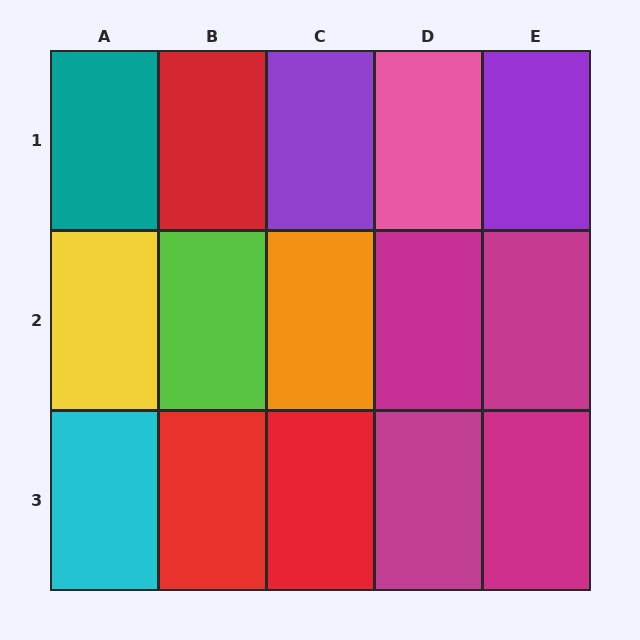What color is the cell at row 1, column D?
Pink.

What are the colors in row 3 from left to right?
Cyan, red, red, magenta, magenta.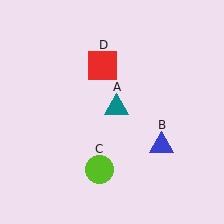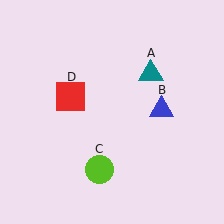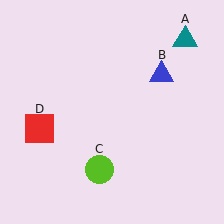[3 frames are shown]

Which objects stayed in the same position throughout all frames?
Lime circle (object C) remained stationary.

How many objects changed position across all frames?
3 objects changed position: teal triangle (object A), blue triangle (object B), red square (object D).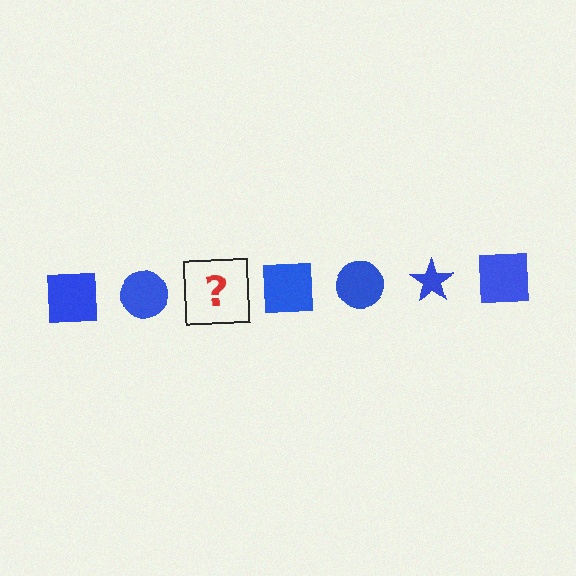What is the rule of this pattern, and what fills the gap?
The rule is that the pattern cycles through square, circle, star shapes in blue. The gap should be filled with a blue star.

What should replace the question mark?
The question mark should be replaced with a blue star.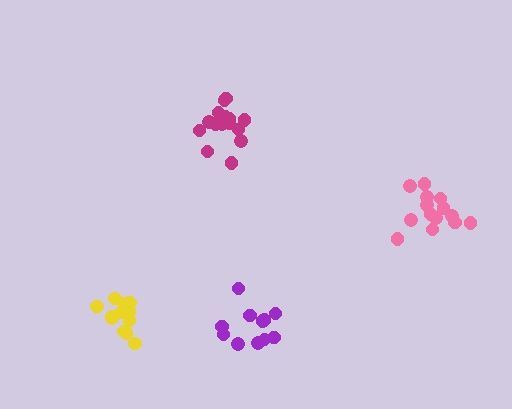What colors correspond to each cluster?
The clusters are colored: yellow, magenta, pink, purple.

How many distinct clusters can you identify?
There are 4 distinct clusters.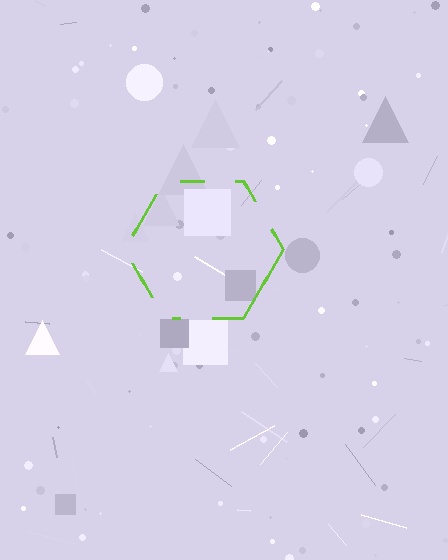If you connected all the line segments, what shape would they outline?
They would outline a hexagon.